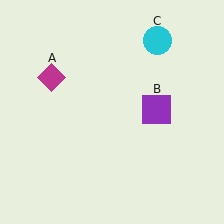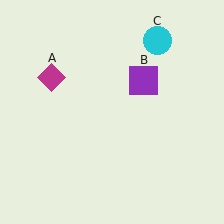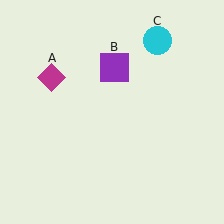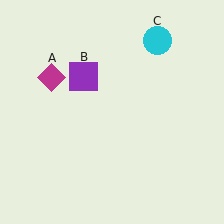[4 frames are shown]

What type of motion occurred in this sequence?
The purple square (object B) rotated counterclockwise around the center of the scene.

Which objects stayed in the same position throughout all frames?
Magenta diamond (object A) and cyan circle (object C) remained stationary.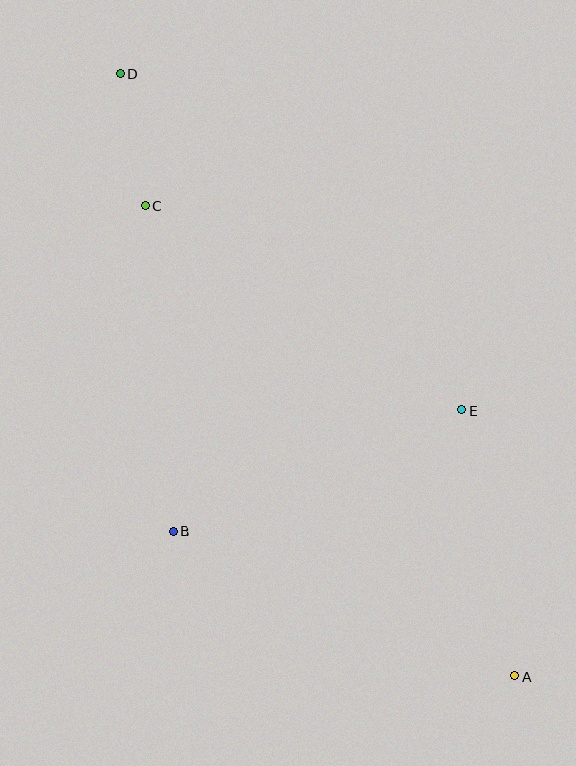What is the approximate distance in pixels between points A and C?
The distance between A and C is approximately 598 pixels.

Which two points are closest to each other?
Points C and D are closest to each other.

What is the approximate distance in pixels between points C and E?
The distance between C and E is approximately 377 pixels.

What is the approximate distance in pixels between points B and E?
The distance between B and E is approximately 313 pixels.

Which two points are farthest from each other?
Points A and D are farthest from each other.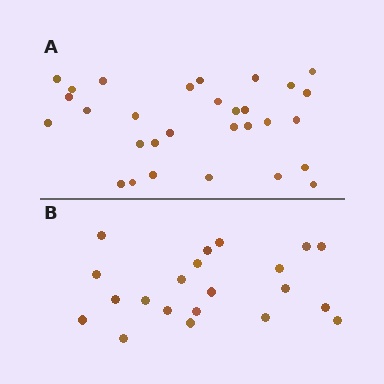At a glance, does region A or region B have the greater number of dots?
Region A (the top region) has more dots.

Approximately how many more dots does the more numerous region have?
Region A has roughly 8 or so more dots than region B.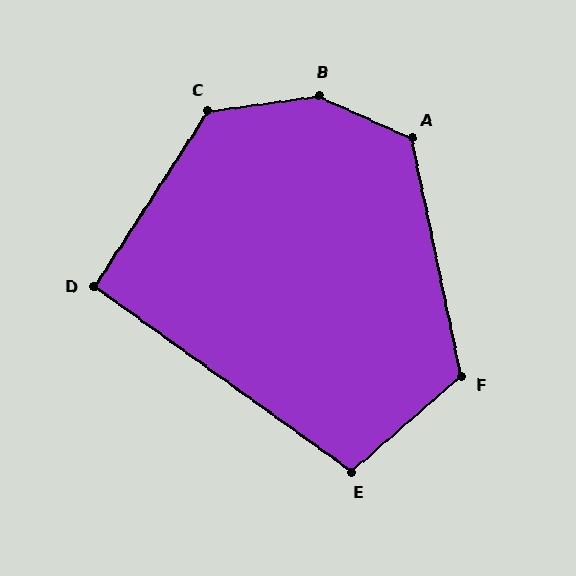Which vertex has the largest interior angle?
B, at approximately 148 degrees.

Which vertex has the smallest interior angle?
D, at approximately 93 degrees.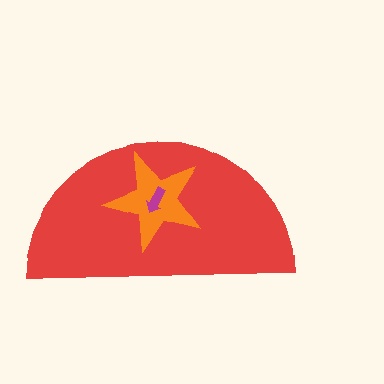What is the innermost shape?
The magenta arrow.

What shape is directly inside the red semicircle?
The orange star.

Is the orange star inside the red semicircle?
Yes.